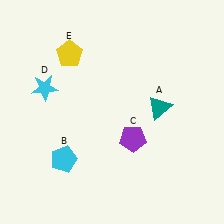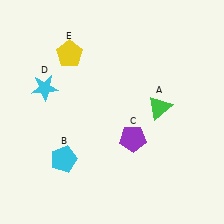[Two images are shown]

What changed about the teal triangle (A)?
In Image 1, A is teal. In Image 2, it changed to green.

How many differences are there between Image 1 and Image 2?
There is 1 difference between the two images.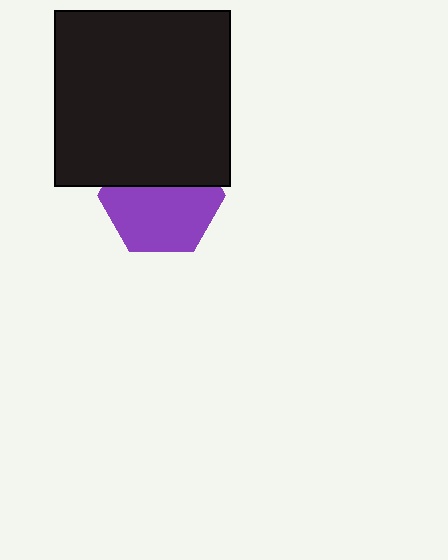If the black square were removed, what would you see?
You would see the complete purple hexagon.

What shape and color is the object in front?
The object in front is a black square.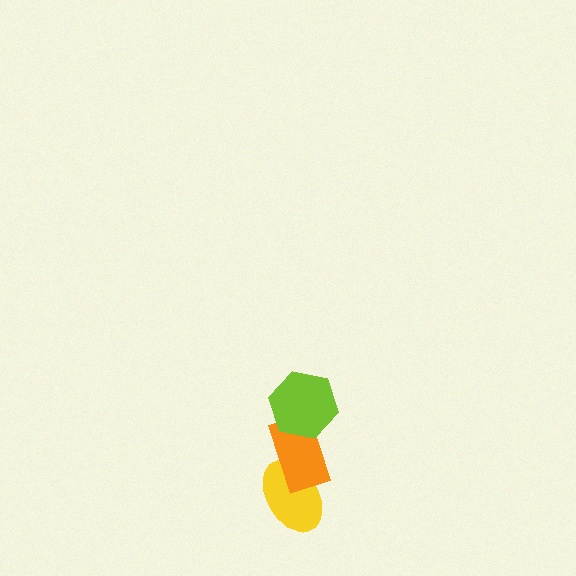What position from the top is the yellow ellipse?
The yellow ellipse is 3rd from the top.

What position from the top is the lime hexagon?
The lime hexagon is 1st from the top.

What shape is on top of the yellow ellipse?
The orange rectangle is on top of the yellow ellipse.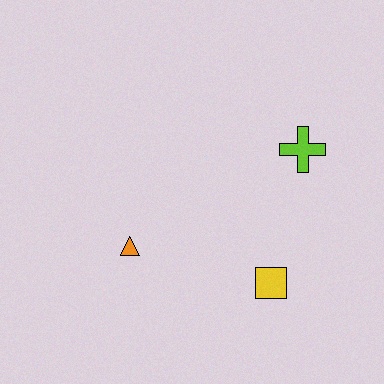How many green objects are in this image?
There are no green objects.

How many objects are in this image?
There are 3 objects.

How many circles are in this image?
There are no circles.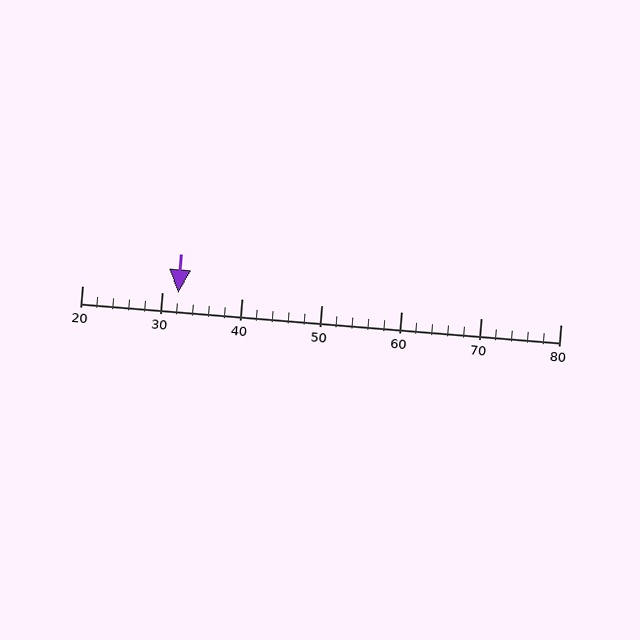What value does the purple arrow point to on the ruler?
The purple arrow points to approximately 32.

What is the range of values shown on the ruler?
The ruler shows values from 20 to 80.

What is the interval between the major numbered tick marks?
The major tick marks are spaced 10 units apart.